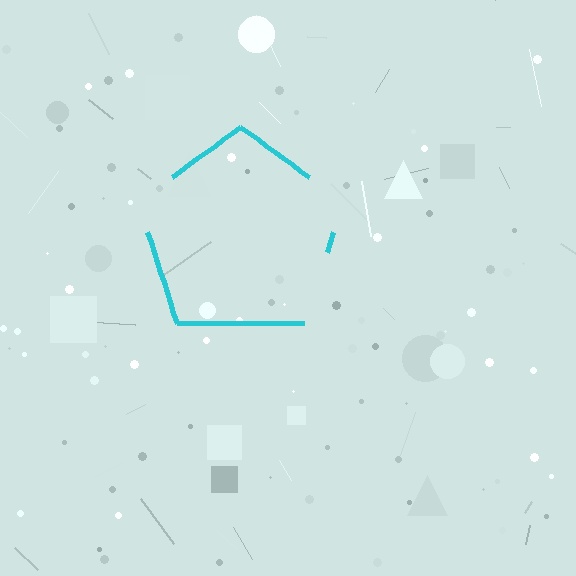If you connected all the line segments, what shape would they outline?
They would outline a pentagon.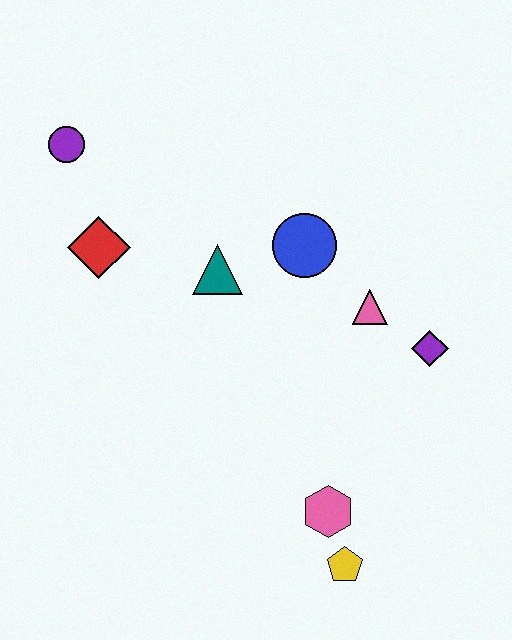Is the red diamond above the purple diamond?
Yes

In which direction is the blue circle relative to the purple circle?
The blue circle is to the right of the purple circle.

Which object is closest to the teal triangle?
The blue circle is closest to the teal triangle.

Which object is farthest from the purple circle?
The yellow pentagon is farthest from the purple circle.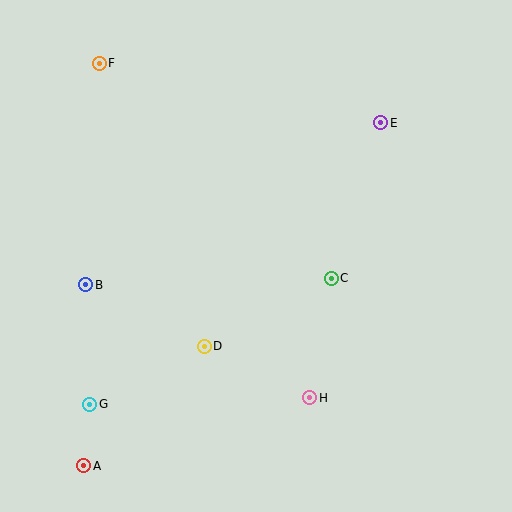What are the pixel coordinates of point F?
Point F is at (99, 63).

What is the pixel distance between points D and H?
The distance between D and H is 117 pixels.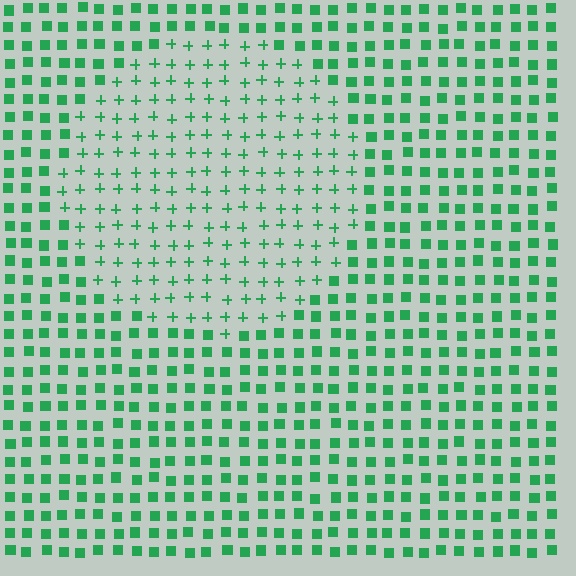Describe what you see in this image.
The image is filled with small green elements arranged in a uniform grid. A circle-shaped region contains plus signs, while the surrounding area contains squares. The boundary is defined purely by the change in element shape.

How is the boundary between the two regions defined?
The boundary is defined by a change in element shape: plus signs inside vs. squares outside. All elements share the same color and spacing.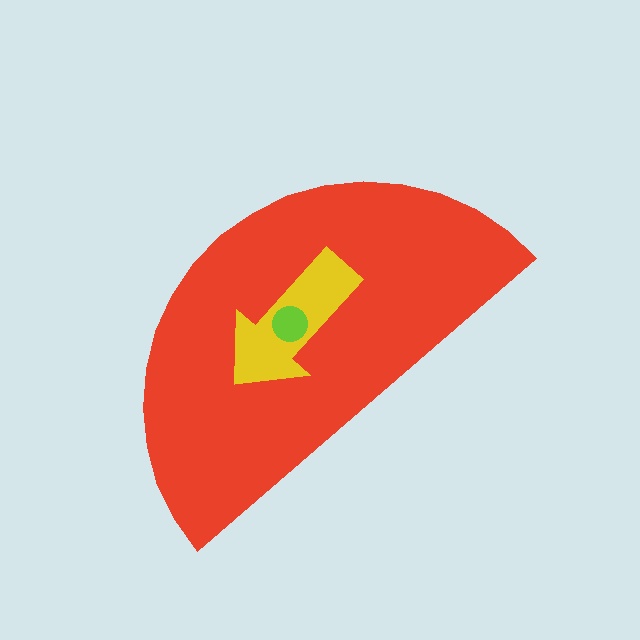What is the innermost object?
The lime circle.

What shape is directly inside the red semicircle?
The yellow arrow.